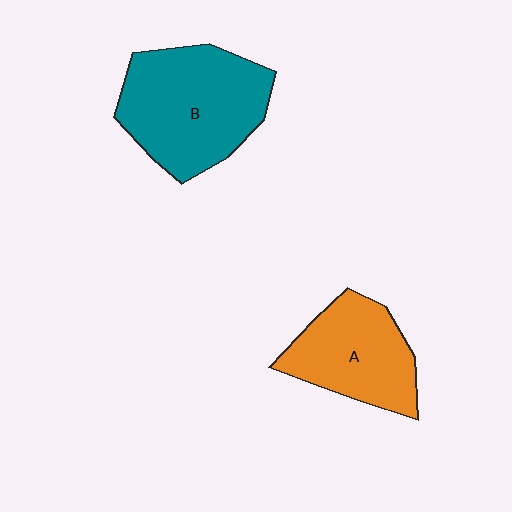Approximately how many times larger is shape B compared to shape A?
Approximately 1.4 times.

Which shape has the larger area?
Shape B (teal).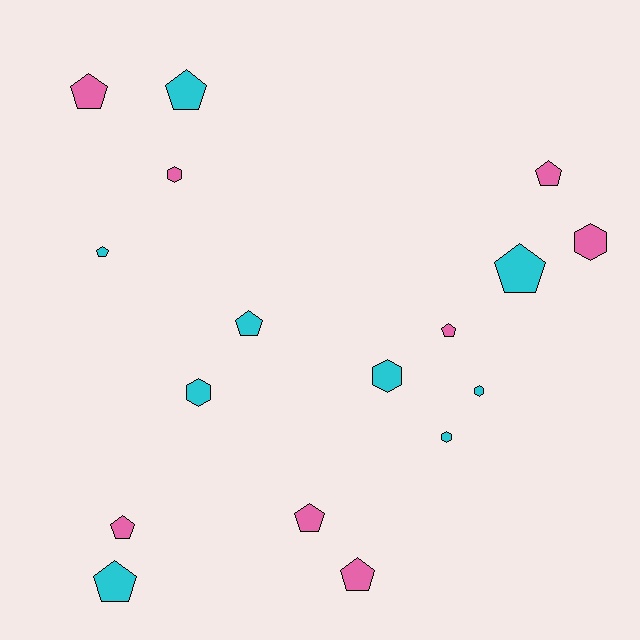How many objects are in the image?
There are 17 objects.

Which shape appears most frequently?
Pentagon, with 11 objects.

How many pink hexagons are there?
There are 2 pink hexagons.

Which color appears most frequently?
Cyan, with 9 objects.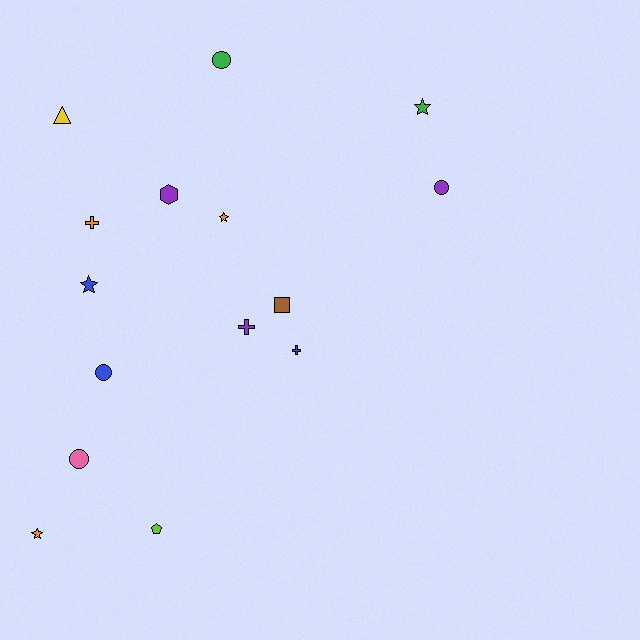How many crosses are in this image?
There are 3 crosses.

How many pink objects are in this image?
There is 1 pink object.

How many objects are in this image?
There are 15 objects.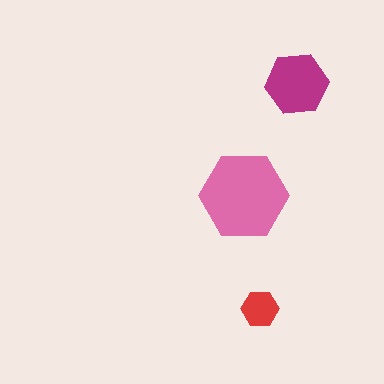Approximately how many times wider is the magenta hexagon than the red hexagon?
About 1.5 times wider.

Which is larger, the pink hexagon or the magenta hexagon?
The pink one.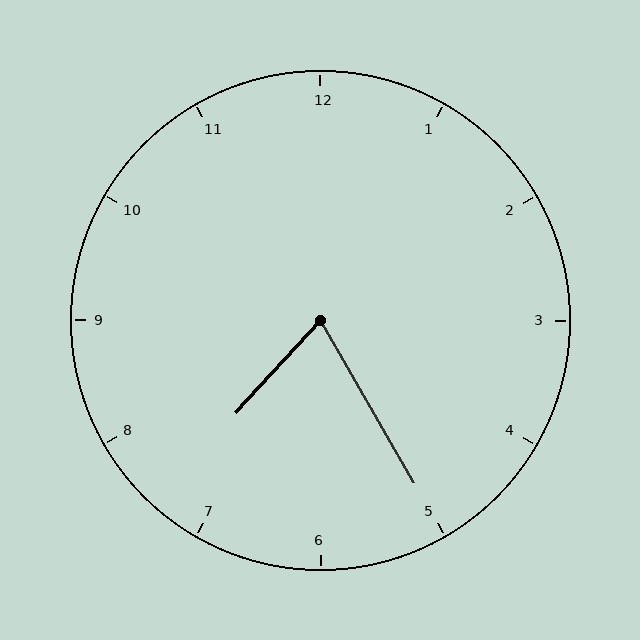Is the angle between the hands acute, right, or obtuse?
It is acute.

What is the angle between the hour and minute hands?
Approximately 72 degrees.